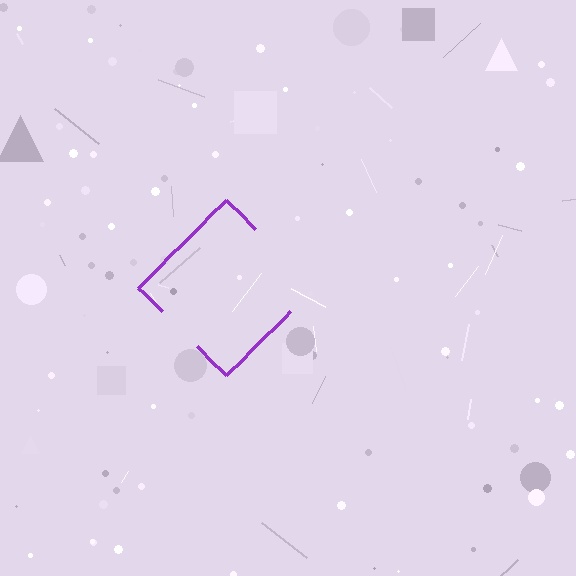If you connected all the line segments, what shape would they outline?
They would outline a diamond.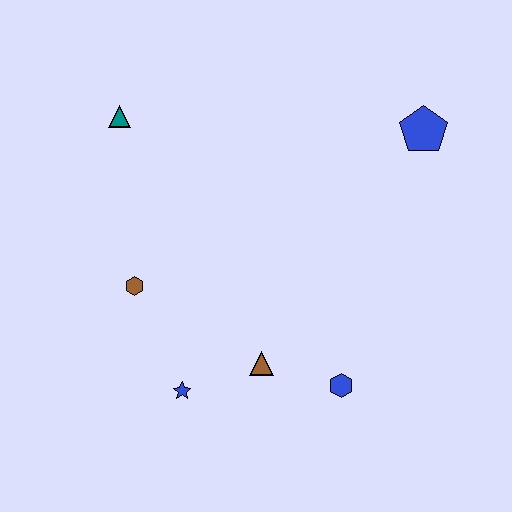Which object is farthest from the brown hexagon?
The blue pentagon is farthest from the brown hexagon.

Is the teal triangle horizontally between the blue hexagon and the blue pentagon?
No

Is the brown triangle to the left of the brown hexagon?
No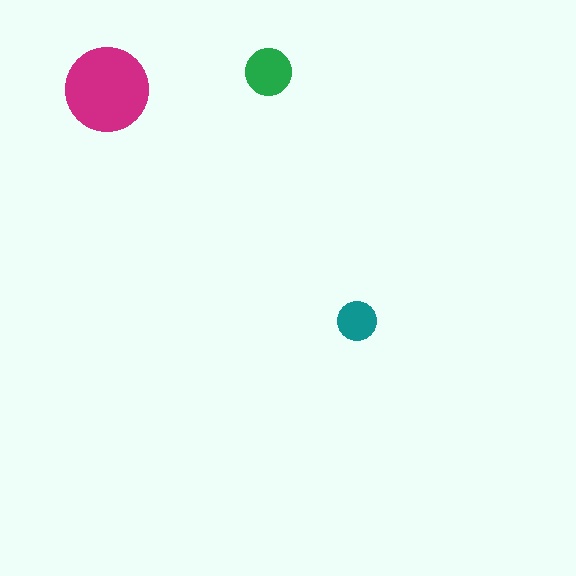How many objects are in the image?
There are 3 objects in the image.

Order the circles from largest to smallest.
the magenta one, the green one, the teal one.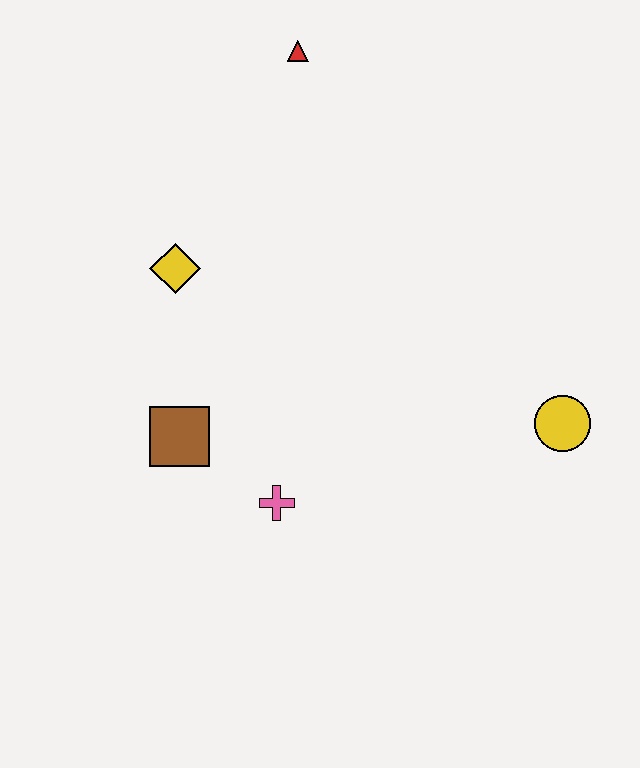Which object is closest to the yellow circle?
The pink cross is closest to the yellow circle.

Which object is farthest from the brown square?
The red triangle is farthest from the brown square.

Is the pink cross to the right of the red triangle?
No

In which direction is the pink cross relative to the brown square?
The pink cross is to the right of the brown square.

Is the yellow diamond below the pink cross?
No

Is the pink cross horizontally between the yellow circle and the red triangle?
No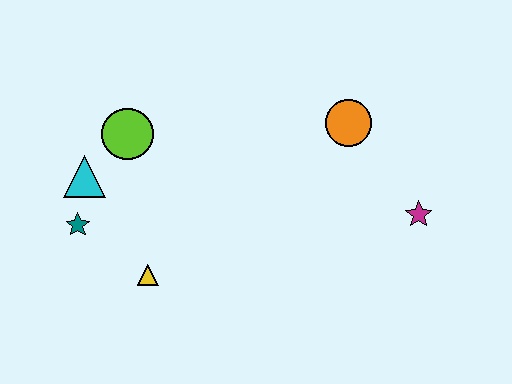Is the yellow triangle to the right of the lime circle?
Yes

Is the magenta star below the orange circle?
Yes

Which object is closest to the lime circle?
The cyan triangle is closest to the lime circle.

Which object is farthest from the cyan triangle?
The magenta star is farthest from the cyan triangle.